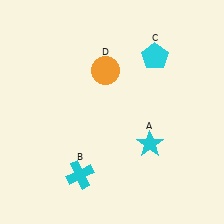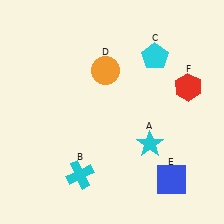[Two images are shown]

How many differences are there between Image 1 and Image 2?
There are 2 differences between the two images.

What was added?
A blue square (E), a red hexagon (F) were added in Image 2.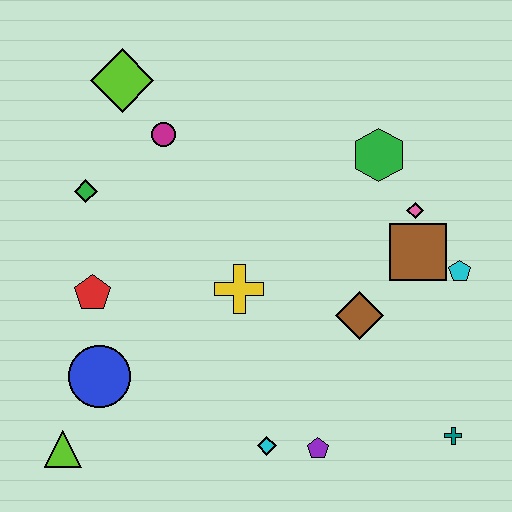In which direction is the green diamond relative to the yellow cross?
The green diamond is to the left of the yellow cross.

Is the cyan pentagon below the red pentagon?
No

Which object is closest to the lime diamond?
The magenta circle is closest to the lime diamond.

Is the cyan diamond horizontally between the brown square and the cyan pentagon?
No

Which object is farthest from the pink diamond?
The lime triangle is farthest from the pink diamond.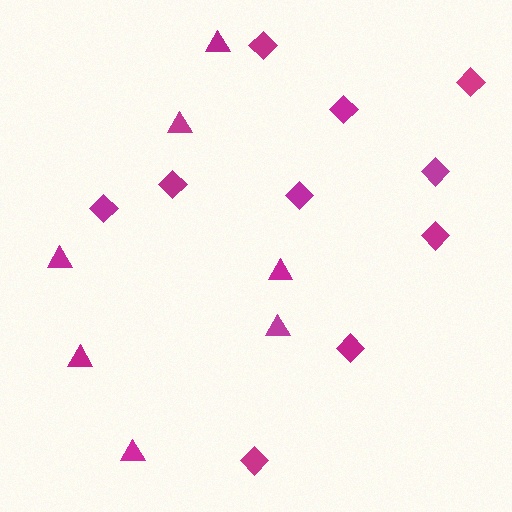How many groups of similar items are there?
There are 2 groups: one group of diamonds (10) and one group of triangles (7).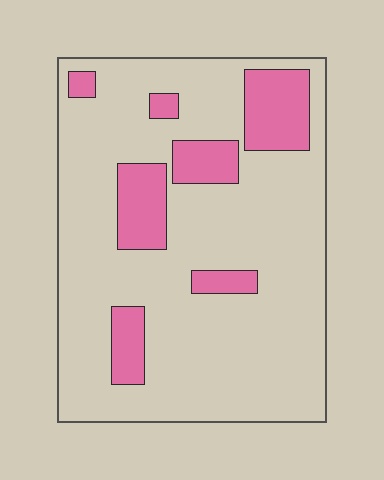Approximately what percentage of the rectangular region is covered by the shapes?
Approximately 20%.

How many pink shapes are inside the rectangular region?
7.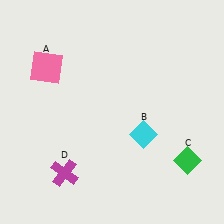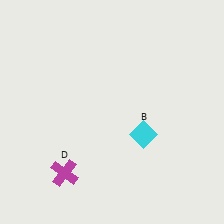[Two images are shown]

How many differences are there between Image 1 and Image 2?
There are 2 differences between the two images.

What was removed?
The green diamond (C), the pink square (A) were removed in Image 2.